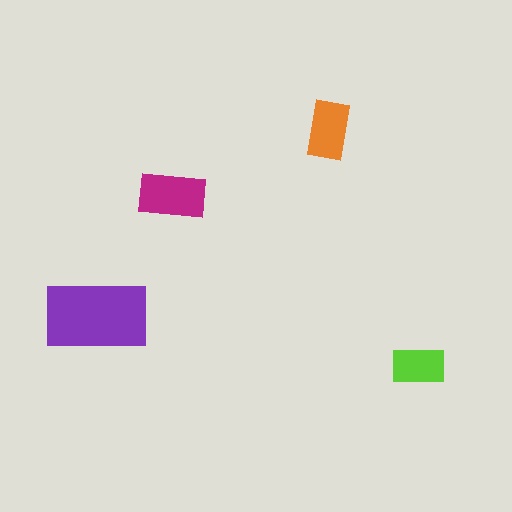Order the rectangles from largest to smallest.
the purple one, the magenta one, the orange one, the lime one.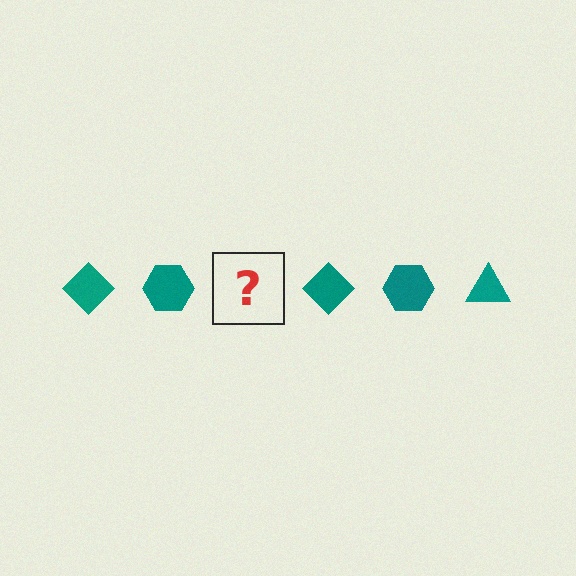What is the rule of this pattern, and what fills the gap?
The rule is that the pattern cycles through diamond, hexagon, triangle shapes in teal. The gap should be filled with a teal triangle.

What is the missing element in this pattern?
The missing element is a teal triangle.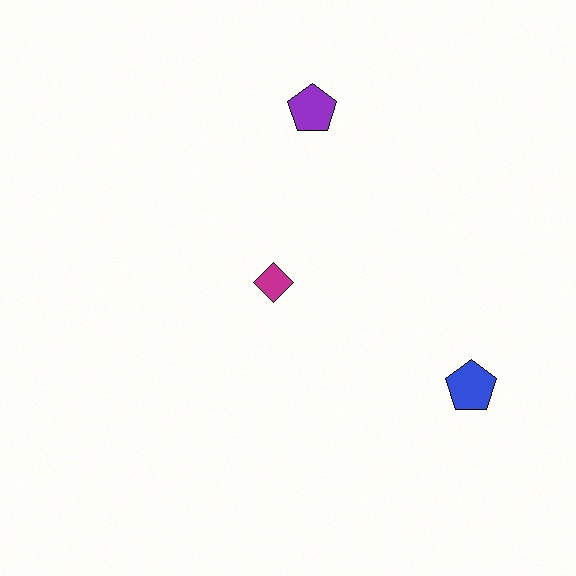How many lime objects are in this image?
There are no lime objects.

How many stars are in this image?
There are no stars.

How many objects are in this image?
There are 3 objects.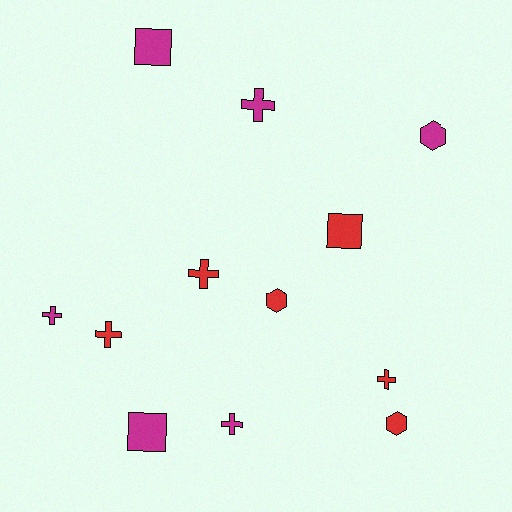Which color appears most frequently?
Red, with 6 objects.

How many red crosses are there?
There are 3 red crosses.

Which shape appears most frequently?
Cross, with 6 objects.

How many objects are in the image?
There are 12 objects.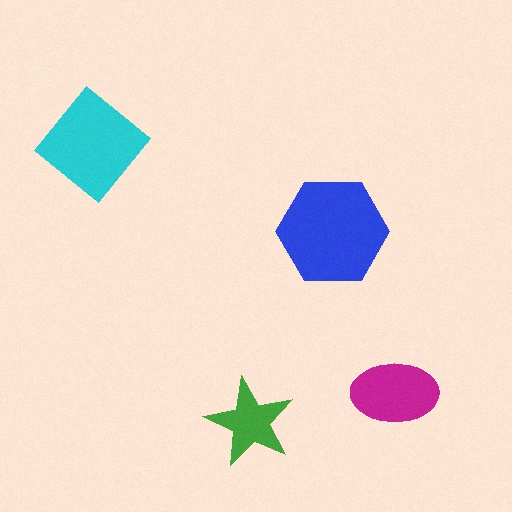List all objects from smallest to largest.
The green star, the magenta ellipse, the cyan diamond, the blue hexagon.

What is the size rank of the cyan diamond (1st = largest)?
2nd.